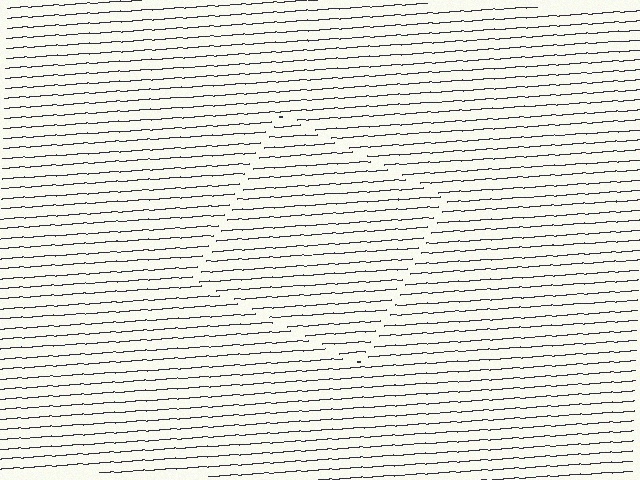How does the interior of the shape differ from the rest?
The interior of the shape contains the same grating, shifted by half a period — the contour is defined by the phase discontinuity where line-ends from the inner and outer gratings abut.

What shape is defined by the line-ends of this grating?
An illusory square. The interior of the shape contains the same grating, shifted by half a period — the contour is defined by the phase discontinuity where line-ends from the inner and outer gratings abut.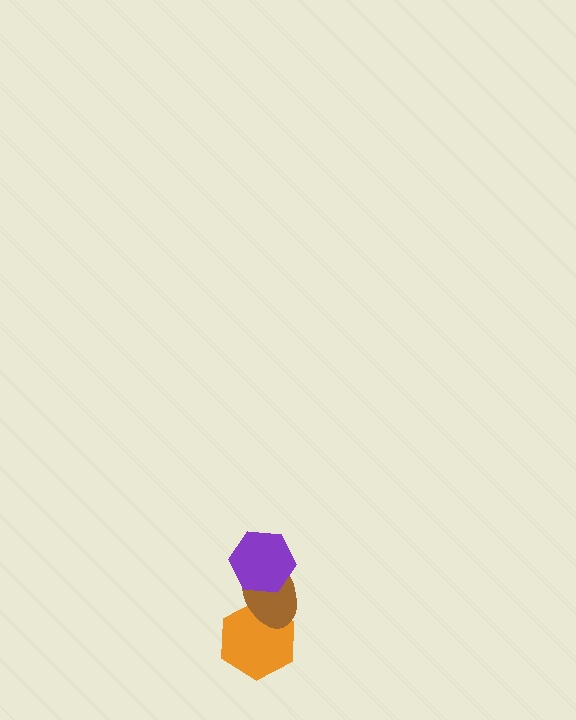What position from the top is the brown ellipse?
The brown ellipse is 2nd from the top.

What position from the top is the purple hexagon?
The purple hexagon is 1st from the top.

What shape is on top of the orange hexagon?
The brown ellipse is on top of the orange hexagon.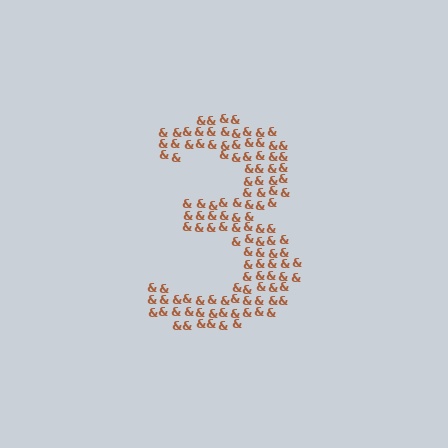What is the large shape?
The large shape is the digit 3.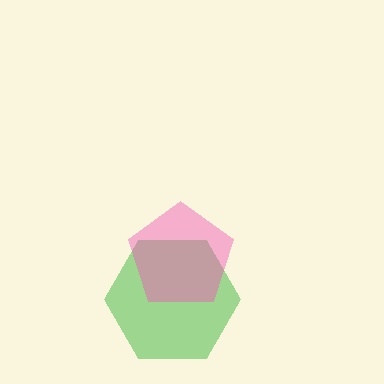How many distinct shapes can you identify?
There are 2 distinct shapes: a green hexagon, a pink pentagon.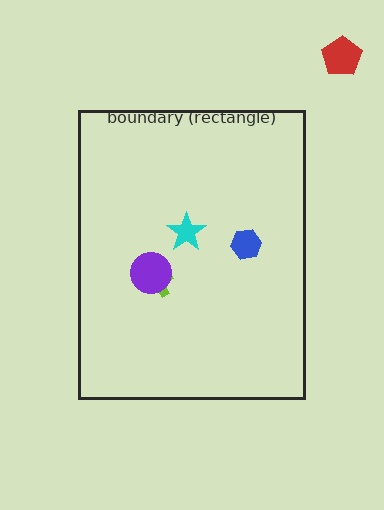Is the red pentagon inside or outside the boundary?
Outside.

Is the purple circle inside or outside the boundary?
Inside.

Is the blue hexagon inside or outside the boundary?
Inside.